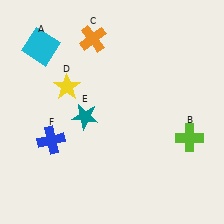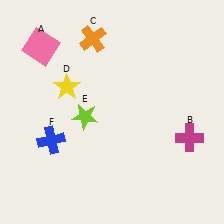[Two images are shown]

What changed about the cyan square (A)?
In Image 1, A is cyan. In Image 2, it changed to pink.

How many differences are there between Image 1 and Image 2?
There are 3 differences between the two images.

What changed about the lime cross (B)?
In Image 1, B is lime. In Image 2, it changed to magenta.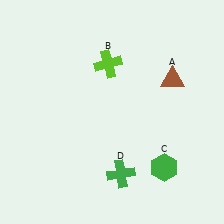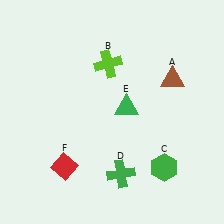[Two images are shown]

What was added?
A green triangle (E), a red diamond (F) were added in Image 2.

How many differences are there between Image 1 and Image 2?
There are 2 differences between the two images.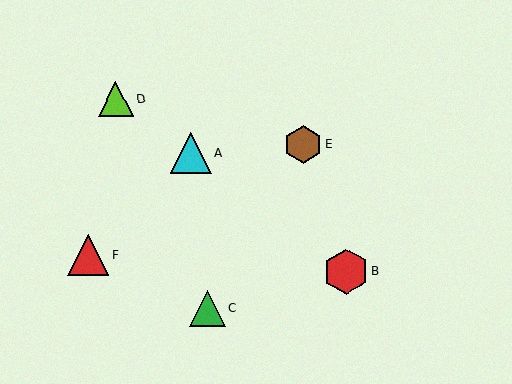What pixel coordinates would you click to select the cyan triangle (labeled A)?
Click at (191, 154) to select the cyan triangle A.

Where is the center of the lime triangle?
The center of the lime triangle is at (116, 99).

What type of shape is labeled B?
Shape B is a red hexagon.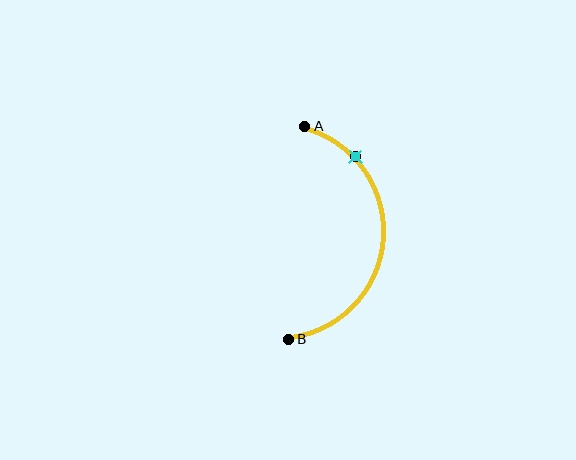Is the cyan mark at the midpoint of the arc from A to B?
No. The cyan mark lies on the arc but is closer to endpoint A. The arc midpoint would be at the point on the curve equidistant along the arc from both A and B.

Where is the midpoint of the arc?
The arc midpoint is the point on the curve farthest from the straight line joining A and B. It sits to the right of that line.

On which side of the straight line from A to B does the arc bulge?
The arc bulges to the right of the straight line connecting A and B.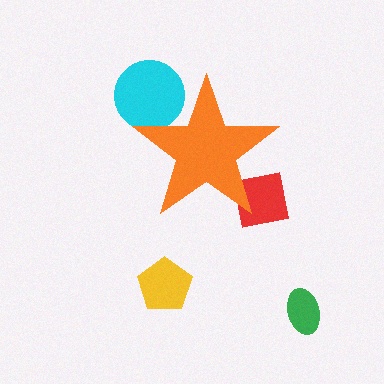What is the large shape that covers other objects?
An orange star.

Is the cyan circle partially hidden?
Yes, the cyan circle is partially hidden behind the orange star.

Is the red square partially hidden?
Yes, the red square is partially hidden behind the orange star.